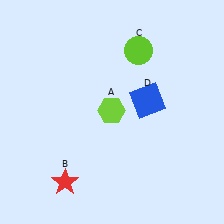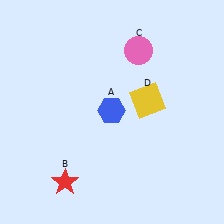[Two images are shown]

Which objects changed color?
A changed from lime to blue. C changed from lime to pink. D changed from blue to yellow.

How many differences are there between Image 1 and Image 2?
There are 3 differences between the two images.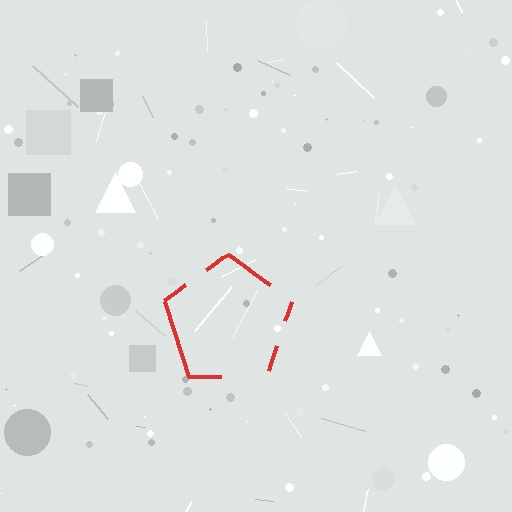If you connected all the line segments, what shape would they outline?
They would outline a pentagon.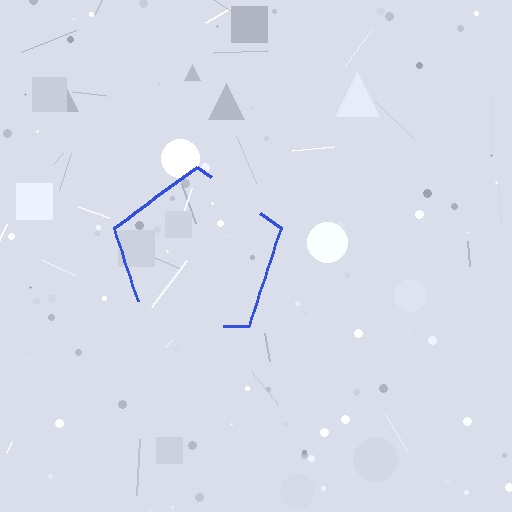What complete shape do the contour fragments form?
The contour fragments form a pentagon.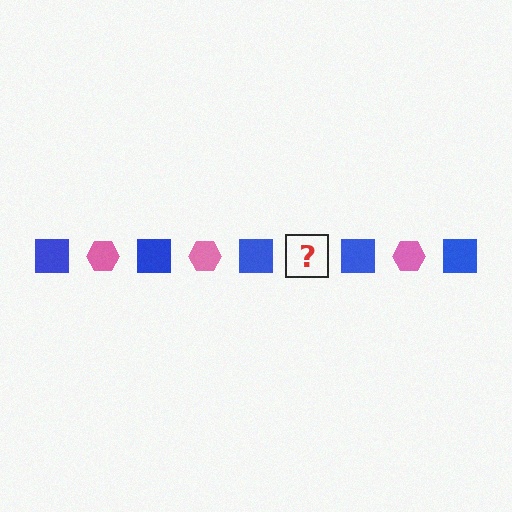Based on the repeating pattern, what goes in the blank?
The blank should be a pink hexagon.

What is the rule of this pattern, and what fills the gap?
The rule is that the pattern alternates between blue square and pink hexagon. The gap should be filled with a pink hexagon.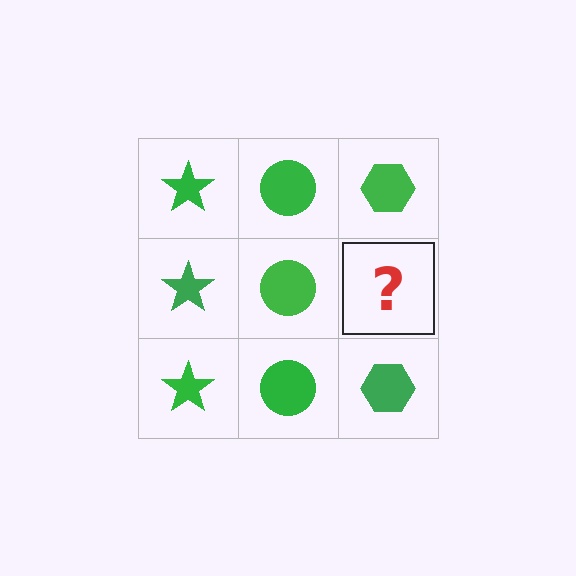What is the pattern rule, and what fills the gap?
The rule is that each column has a consistent shape. The gap should be filled with a green hexagon.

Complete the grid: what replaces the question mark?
The question mark should be replaced with a green hexagon.